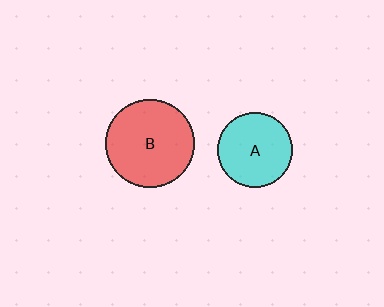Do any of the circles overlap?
No, none of the circles overlap.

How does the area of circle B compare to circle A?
Approximately 1.4 times.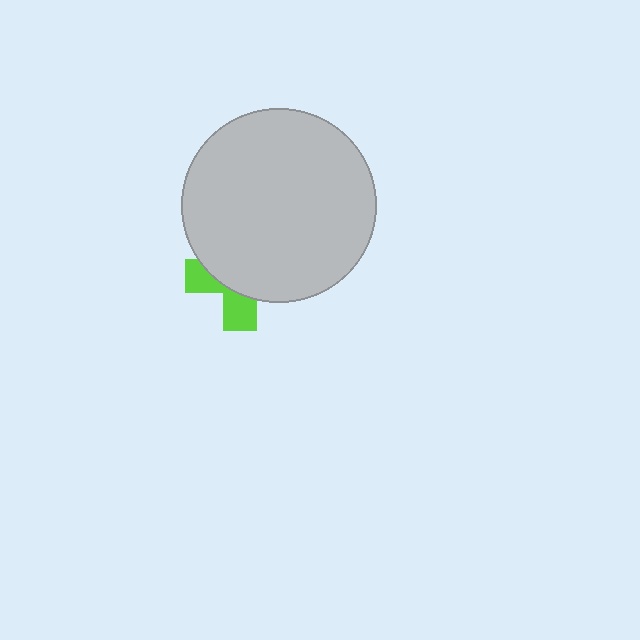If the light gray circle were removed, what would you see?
You would see the complete lime cross.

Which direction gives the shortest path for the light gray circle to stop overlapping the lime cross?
Moving up gives the shortest separation.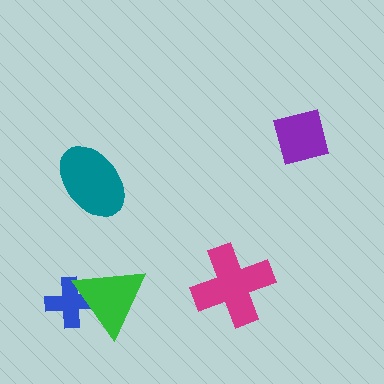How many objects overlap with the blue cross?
1 object overlaps with the blue cross.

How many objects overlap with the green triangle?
1 object overlaps with the green triangle.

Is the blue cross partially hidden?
Yes, it is partially covered by another shape.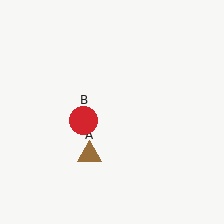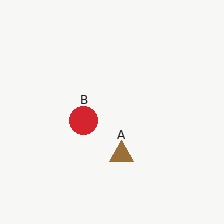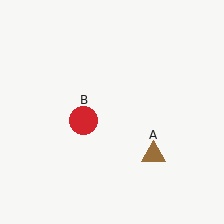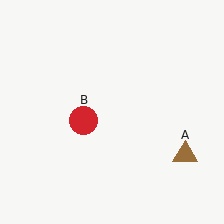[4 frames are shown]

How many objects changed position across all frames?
1 object changed position: brown triangle (object A).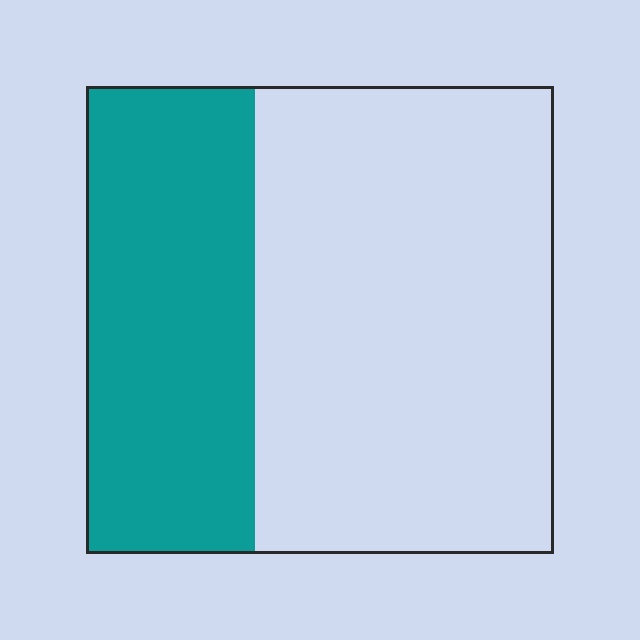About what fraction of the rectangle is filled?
About three eighths (3/8).